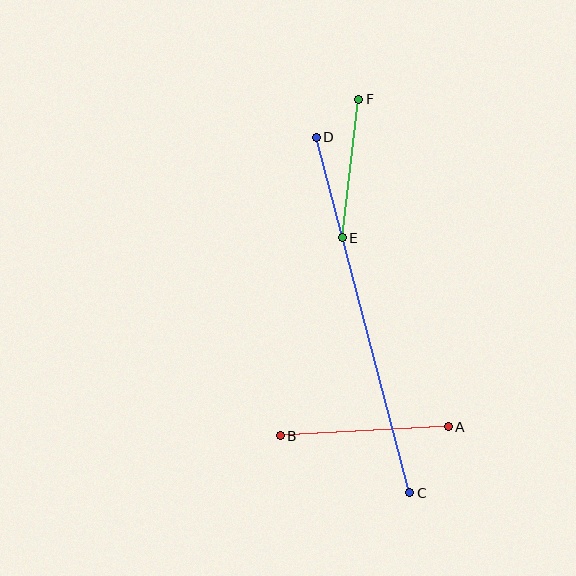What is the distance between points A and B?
The distance is approximately 168 pixels.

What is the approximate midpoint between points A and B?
The midpoint is at approximately (364, 431) pixels.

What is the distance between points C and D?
The distance is approximately 368 pixels.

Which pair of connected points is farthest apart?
Points C and D are farthest apart.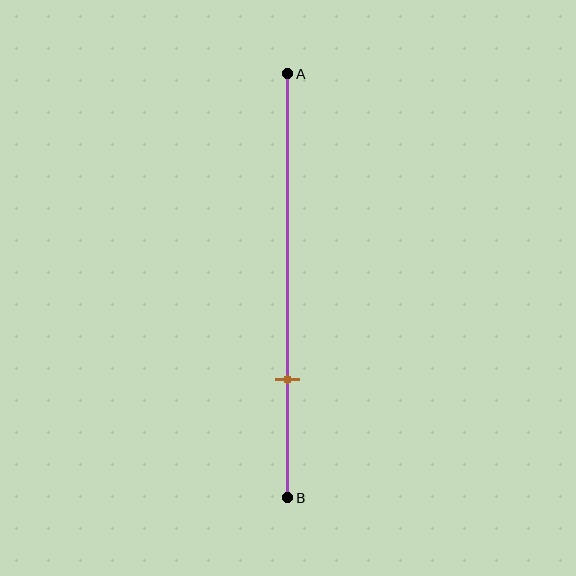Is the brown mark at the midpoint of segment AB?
No, the mark is at about 70% from A, not at the 50% midpoint.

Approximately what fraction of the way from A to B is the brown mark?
The brown mark is approximately 70% of the way from A to B.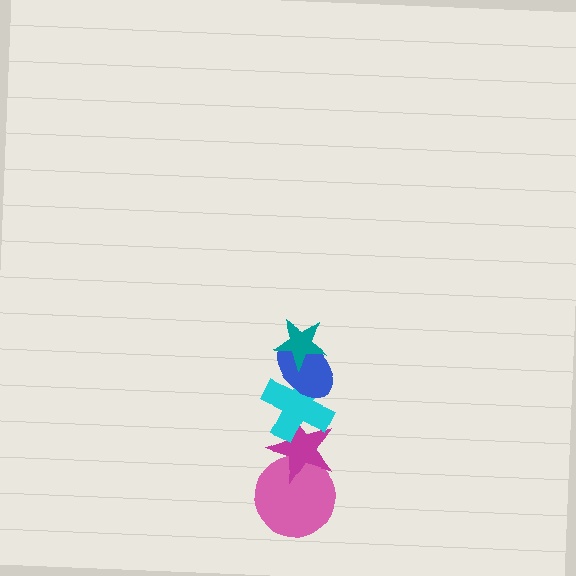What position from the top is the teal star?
The teal star is 1st from the top.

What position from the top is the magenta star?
The magenta star is 4th from the top.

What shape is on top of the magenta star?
The cyan cross is on top of the magenta star.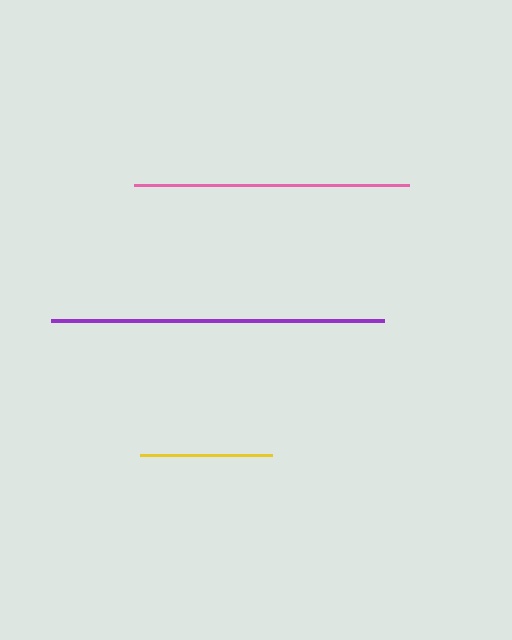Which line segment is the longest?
The purple line is the longest at approximately 333 pixels.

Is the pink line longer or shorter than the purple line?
The purple line is longer than the pink line.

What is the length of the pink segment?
The pink segment is approximately 276 pixels long.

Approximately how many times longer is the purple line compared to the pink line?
The purple line is approximately 1.2 times the length of the pink line.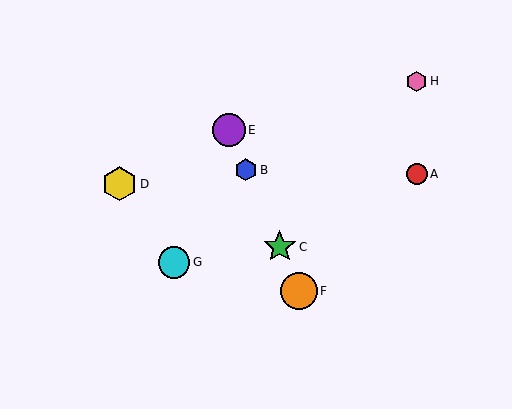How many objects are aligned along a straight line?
4 objects (B, C, E, F) are aligned along a straight line.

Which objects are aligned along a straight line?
Objects B, C, E, F are aligned along a straight line.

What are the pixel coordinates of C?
Object C is at (280, 247).